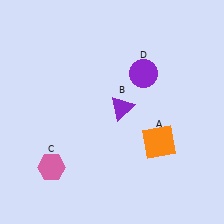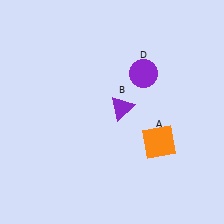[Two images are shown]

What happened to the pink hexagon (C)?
The pink hexagon (C) was removed in Image 2. It was in the bottom-left area of Image 1.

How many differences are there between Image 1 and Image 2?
There is 1 difference between the two images.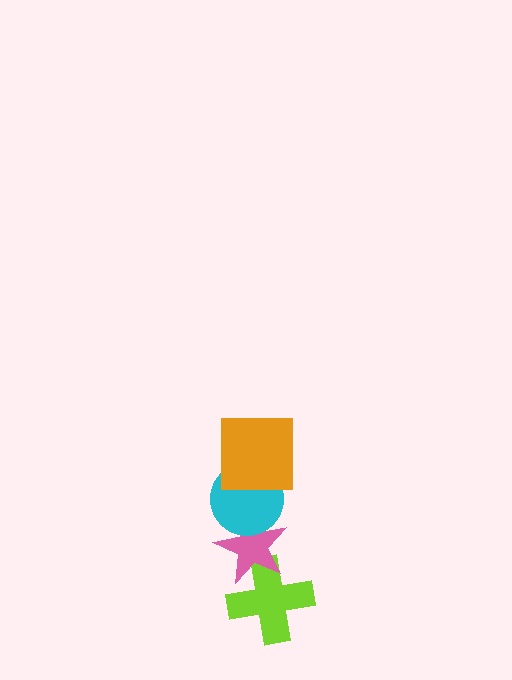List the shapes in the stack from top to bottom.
From top to bottom: the orange square, the cyan circle, the pink star, the lime cross.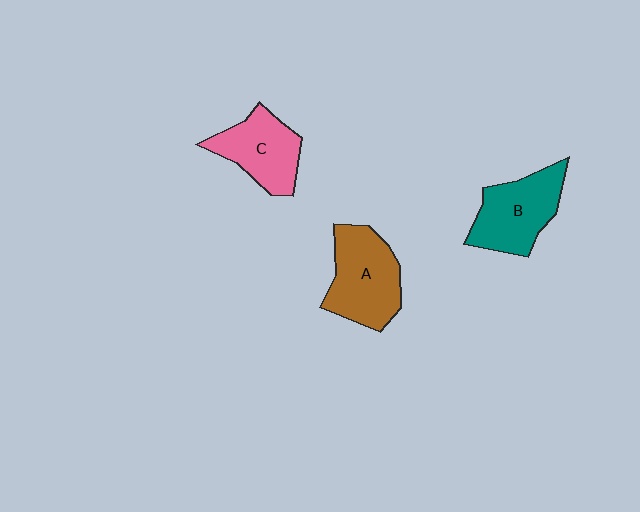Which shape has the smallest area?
Shape C (pink).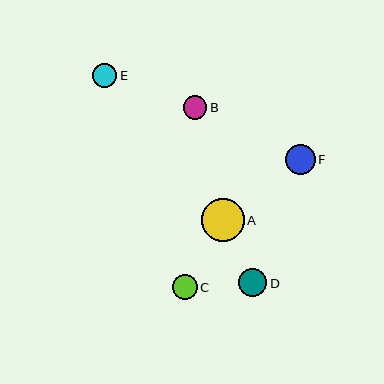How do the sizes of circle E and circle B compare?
Circle E and circle B are approximately the same size.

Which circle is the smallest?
Circle B is the smallest with a size of approximately 23 pixels.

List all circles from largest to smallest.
From largest to smallest: A, F, D, C, E, B.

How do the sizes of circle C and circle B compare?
Circle C and circle B are approximately the same size.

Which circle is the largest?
Circle A is the largest with a size of approximately 43 pixels.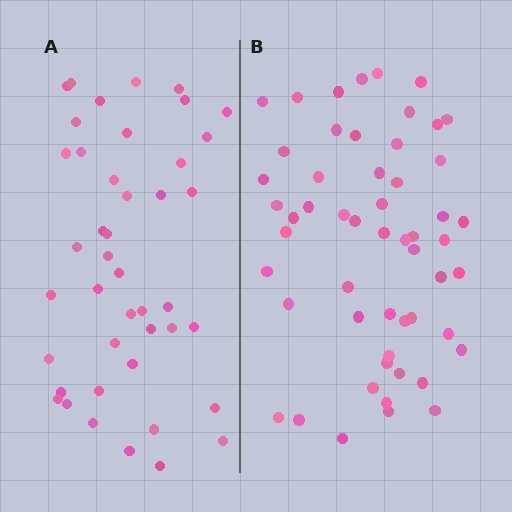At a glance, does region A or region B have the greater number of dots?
Region B (the right region) has more dots.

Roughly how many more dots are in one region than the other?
Region B has roughly 12 or so more dots than region A.